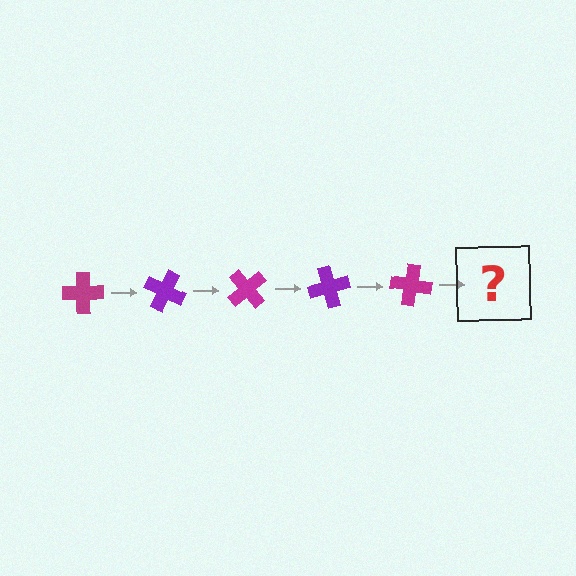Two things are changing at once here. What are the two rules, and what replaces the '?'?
The two rules are that it rotates 25 degrees each step and the color cycles through magenta and purple. The '?' should be a purple cross, rotated 125 degrees from the start.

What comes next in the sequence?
The next element should be a purple cross, rotated 125 degrees from the start.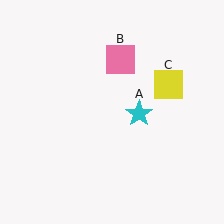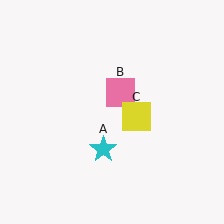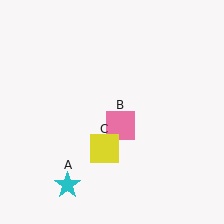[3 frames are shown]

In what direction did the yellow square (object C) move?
The yellow square (object C) moved down and to the left.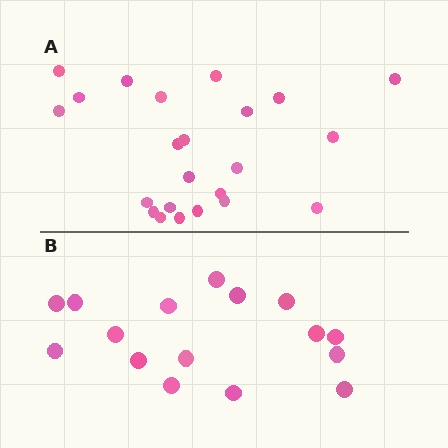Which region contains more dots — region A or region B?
Region A (the top region) has more dots.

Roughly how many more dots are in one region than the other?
Region A has roughly 8 or so more dots than region B.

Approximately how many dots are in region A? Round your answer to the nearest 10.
About 20 dots. (The exact count is 23, which rounds to 20.)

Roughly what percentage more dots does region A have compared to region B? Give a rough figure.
About 45% more.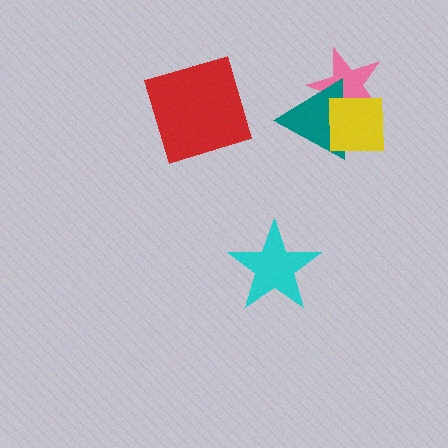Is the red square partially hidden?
No, no other shape covers it.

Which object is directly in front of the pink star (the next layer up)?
The teal triangle is directly in front of the pink star.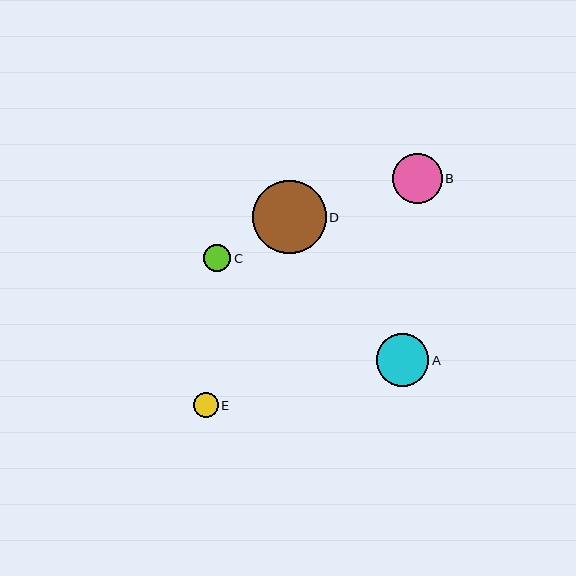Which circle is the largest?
Circle D is the largest with a size of approximately 73 pixels.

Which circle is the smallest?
Circle E is the smallest with a size of approximately 25 pixels.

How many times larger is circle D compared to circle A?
Circle D is approximately 1.4 times the size of circle A.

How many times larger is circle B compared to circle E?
Circle B is approximately 2.0 times the size of circle E.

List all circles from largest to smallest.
From largest to smallest: D, A, B, C, E.